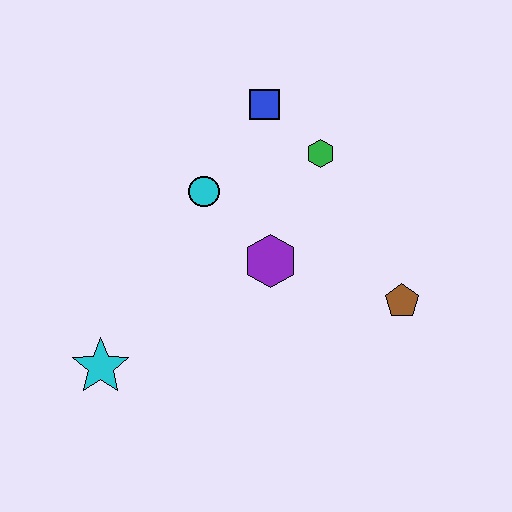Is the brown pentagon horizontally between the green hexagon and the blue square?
No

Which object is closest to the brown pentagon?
The purple hexagon is closest to the brown pentagon.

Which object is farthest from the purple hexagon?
The cyan star is farthest from the purple hexagon.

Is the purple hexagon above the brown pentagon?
Yes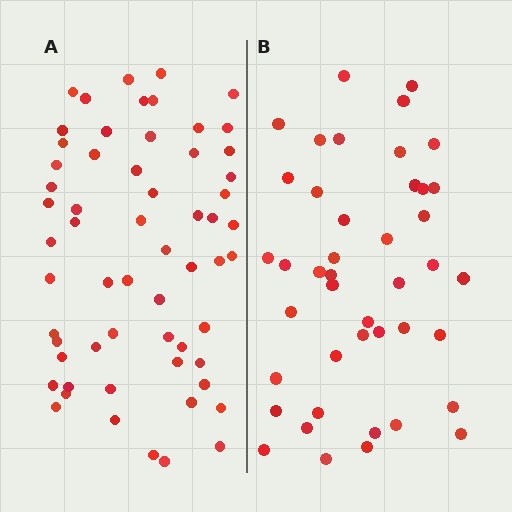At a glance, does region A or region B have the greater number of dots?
Region A (the left region) has more dots.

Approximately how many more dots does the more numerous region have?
Region A has approximately 15 more dots than region B.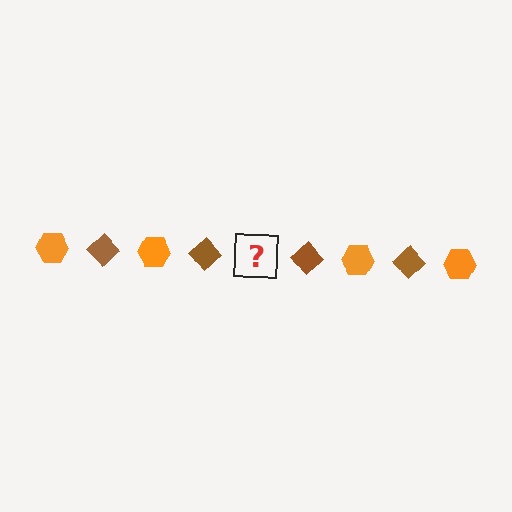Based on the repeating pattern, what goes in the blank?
The blank should be an orange hexagon.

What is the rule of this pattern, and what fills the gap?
The rule is that the pattern alternates between orange hexagon and brown diamond. The gap should be filled with an orange hexagon.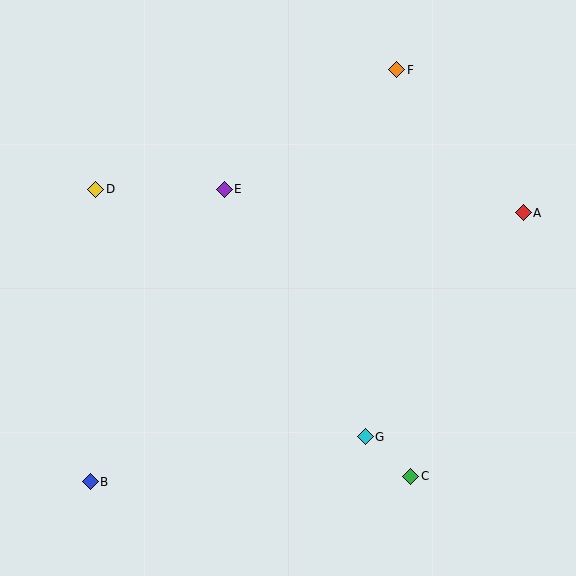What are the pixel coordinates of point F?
Point F is at (397, 70).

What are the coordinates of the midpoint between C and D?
The midpoint between C and D is at (253, 333).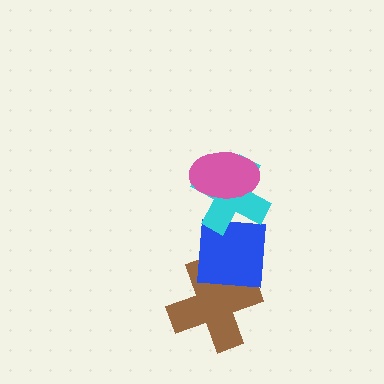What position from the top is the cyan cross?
The cyan cross is 2nd from the top.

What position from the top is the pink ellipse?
The pink ellipse is 1st from the top.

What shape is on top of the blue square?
The cyan cross is on top of the blue square.